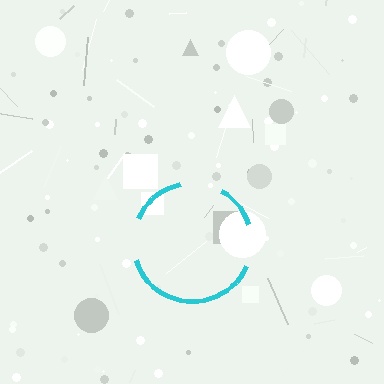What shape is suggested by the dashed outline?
The dashed outline suggests a circle.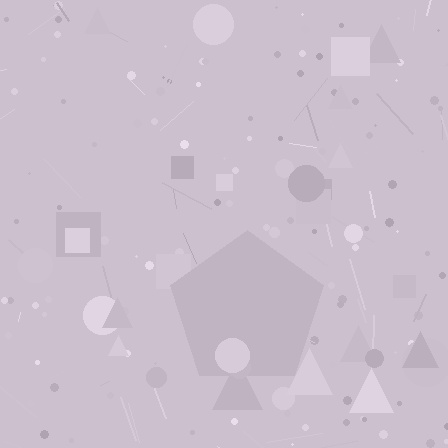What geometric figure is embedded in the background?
A pentagon is embedded in the background.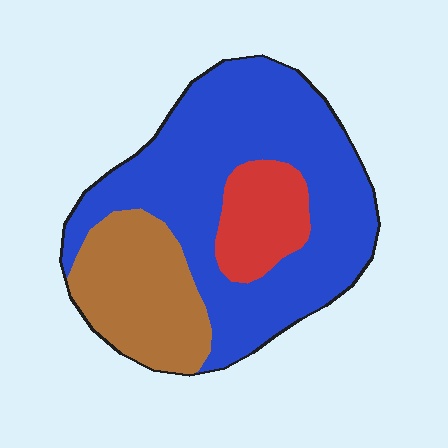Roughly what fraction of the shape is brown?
Brown takes up between a sixth and a third of the shape.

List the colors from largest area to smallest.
From largest to smallest: blue, brown, red.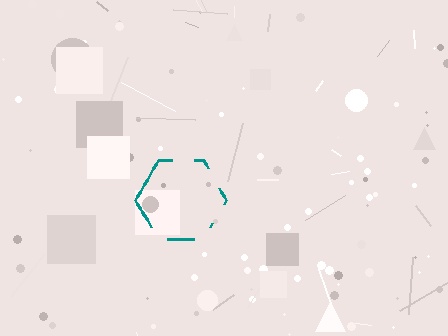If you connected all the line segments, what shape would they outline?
They would outline a hexagon.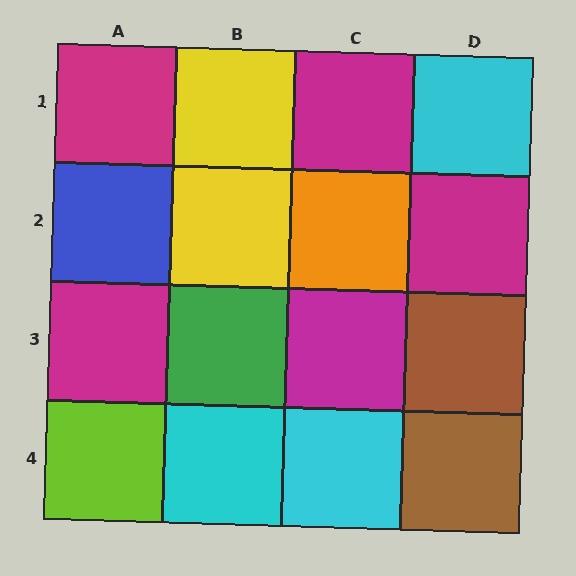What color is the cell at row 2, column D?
Magenta.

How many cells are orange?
1 cell is orange.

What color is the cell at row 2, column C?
Orange.